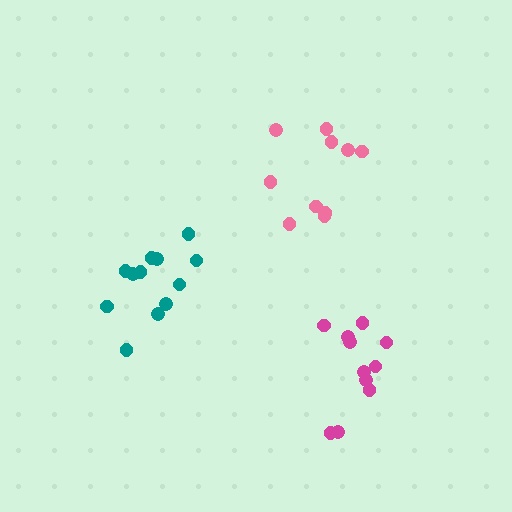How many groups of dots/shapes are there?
There are 3 groups.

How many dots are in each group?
Group 1: 10 dots, Group 2: 12 dots, Group 3: 11 dots (33 total).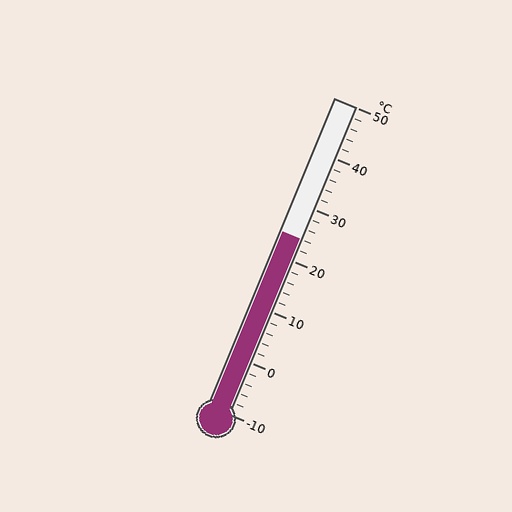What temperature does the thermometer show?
The thermometer shows approximately 24°C.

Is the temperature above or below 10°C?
The temperature is above 10°C.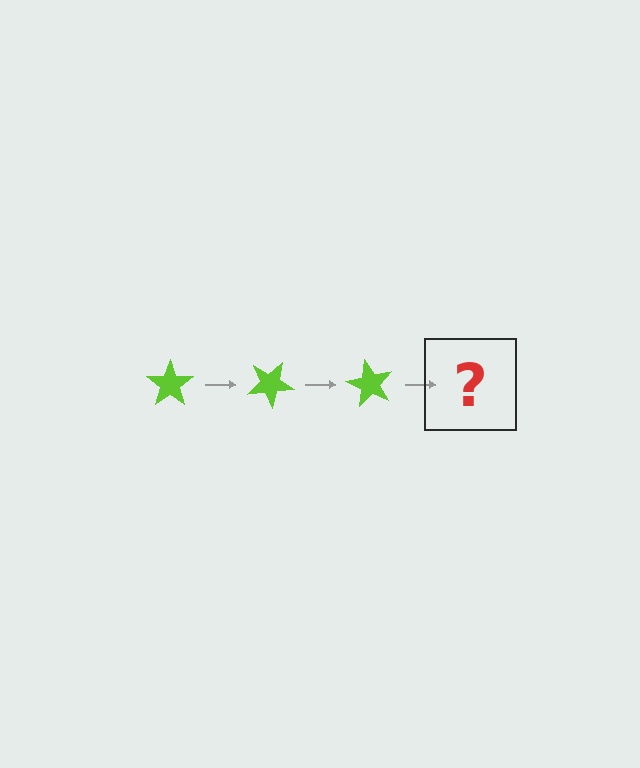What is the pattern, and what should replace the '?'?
The pattern is that the star rotates 30 degrees each step. The '?' should be a lime star rotated 90 degrees.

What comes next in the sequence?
The next element should be a lime star rotated 90 degrees.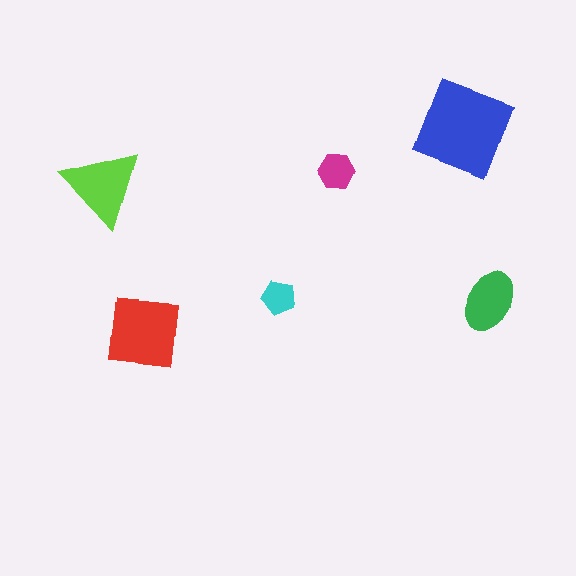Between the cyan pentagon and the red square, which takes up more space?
The red square.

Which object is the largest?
The blue square.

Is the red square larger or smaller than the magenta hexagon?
Larger.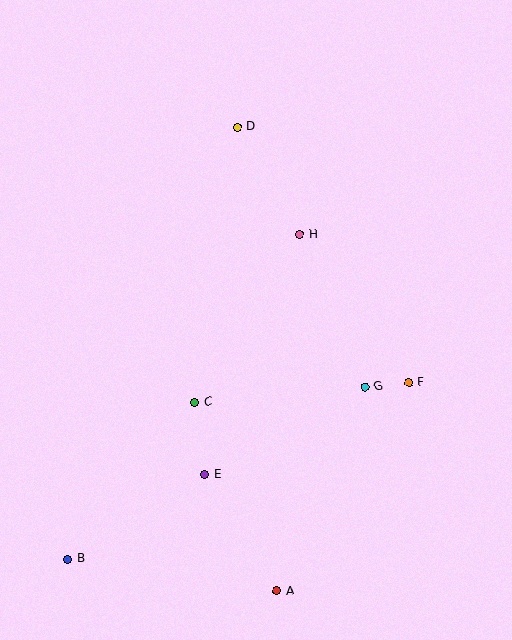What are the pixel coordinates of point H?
Point H is at (300, 235).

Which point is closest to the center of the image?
Point H at (300, 235) is closest to the center.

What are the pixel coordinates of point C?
Point C is at (195, 402).